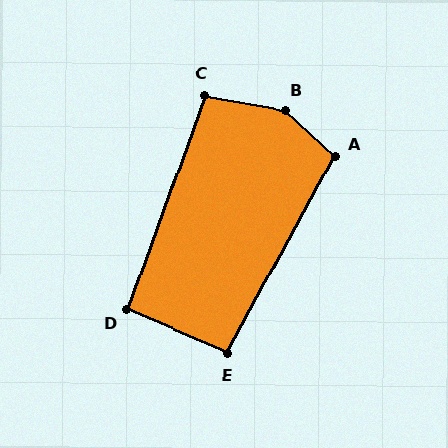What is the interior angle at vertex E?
Approximately 95 degrees (obtuse).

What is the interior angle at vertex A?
Approximately 105 degrees (obtuse).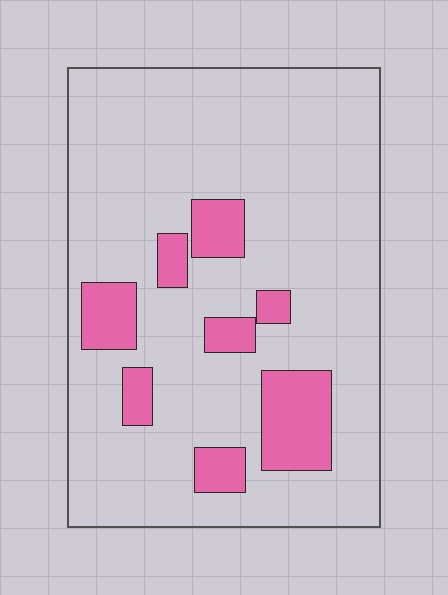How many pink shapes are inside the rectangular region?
8.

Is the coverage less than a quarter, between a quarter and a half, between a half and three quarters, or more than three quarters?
Less than a quarter.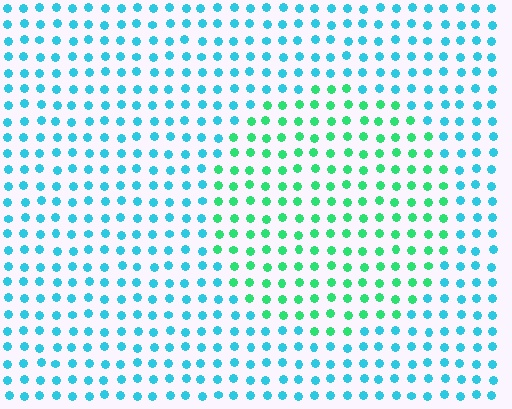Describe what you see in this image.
The image is filled with small cyan elements in a uniform arrangement. A circle-shaped region is visible where the elements are tinted to a slightly different hue, forming a subtle color boundary.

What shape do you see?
I see a circle.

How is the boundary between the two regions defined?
The boundary is defined purely by a slight shift in hue (about 45 degrees). Spacing, size, and orientation are identical on both sides.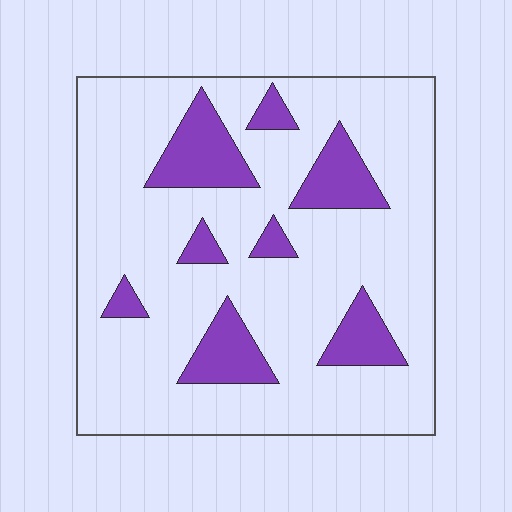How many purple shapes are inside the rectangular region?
8.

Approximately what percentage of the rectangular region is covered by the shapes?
Approximately 20%.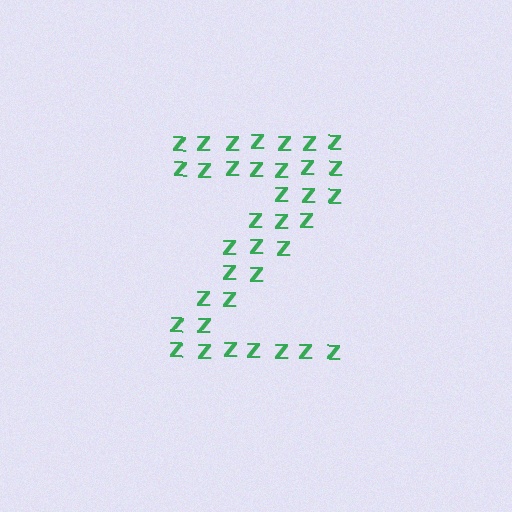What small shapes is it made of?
It is made of small letter Z's.